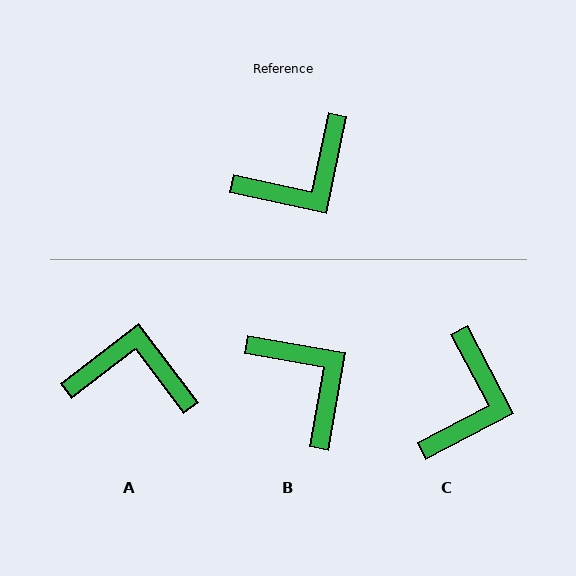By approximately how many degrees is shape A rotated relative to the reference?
Approximately 139 degrees counter-clockwise.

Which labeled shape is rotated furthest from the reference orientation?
A, about 139 degrees away.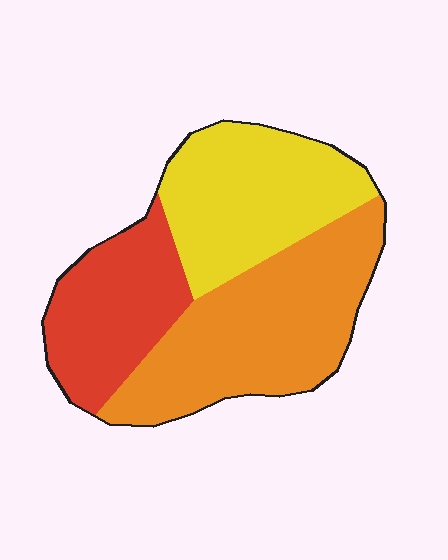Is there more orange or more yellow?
Orange.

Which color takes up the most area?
Orange, at roughly 40%.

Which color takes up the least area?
Red, at roughly 25%.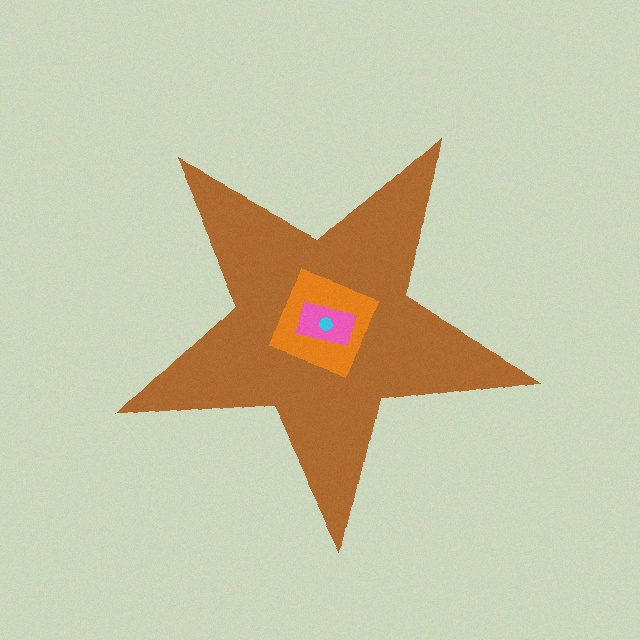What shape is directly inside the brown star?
The orange diamond.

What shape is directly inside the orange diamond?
The pink rectangle.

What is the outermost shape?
The brown star.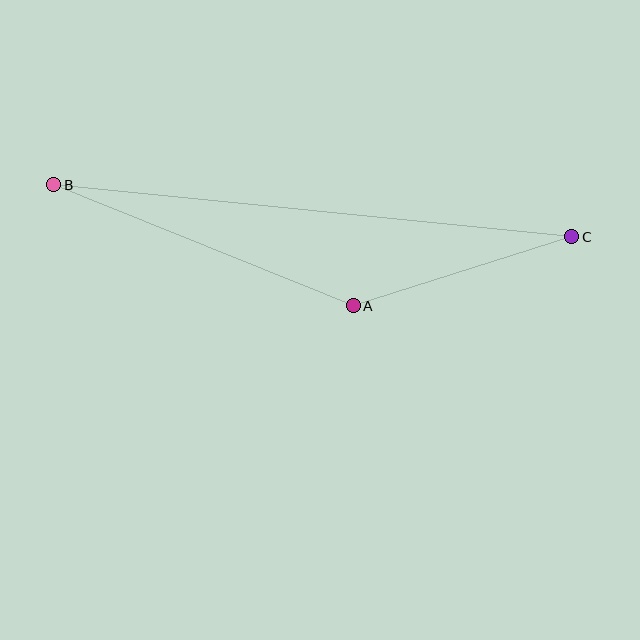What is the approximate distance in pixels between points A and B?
The distance between A and B is approximately 323 pixels.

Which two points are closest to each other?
Points A and C are closest to each other.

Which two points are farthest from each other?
Points B and C are farthest from each other.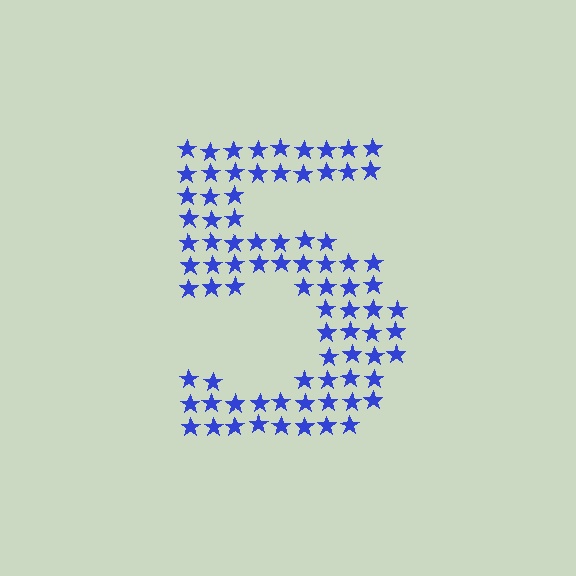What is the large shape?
The large shape is the digit 5.